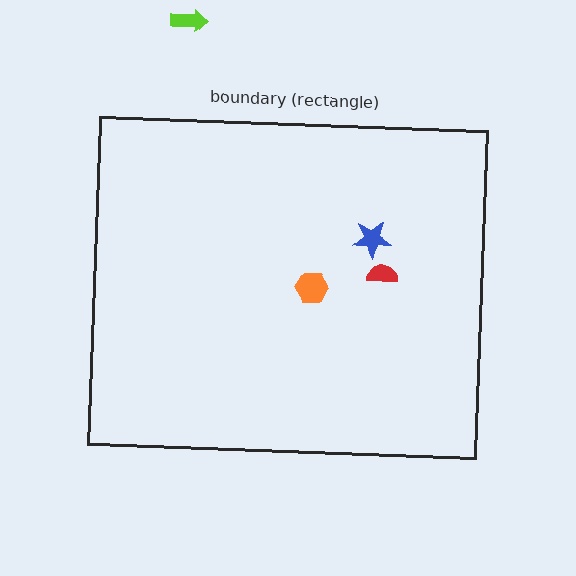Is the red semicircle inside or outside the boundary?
Inside.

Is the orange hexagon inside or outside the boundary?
Inside.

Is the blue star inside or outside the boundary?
Inside.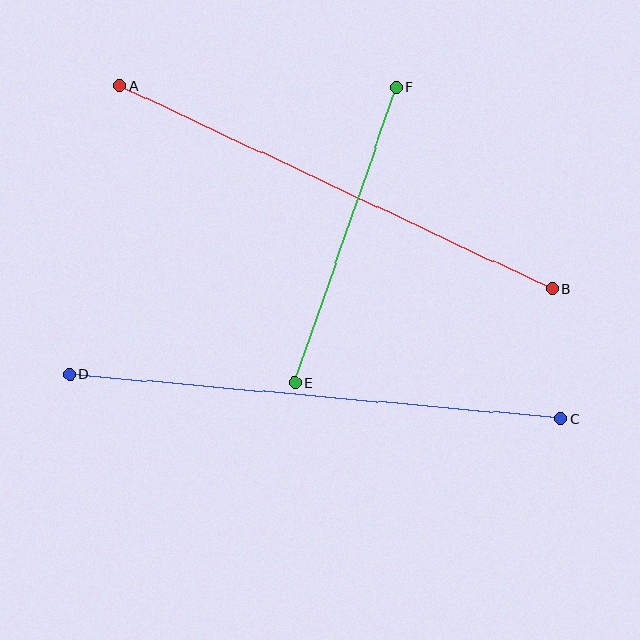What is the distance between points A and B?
The distance is approximately 478 pixels.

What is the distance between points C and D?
The distance is approximately 493 pixels.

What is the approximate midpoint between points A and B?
The midpoint is at approximately (336, 187) pixels.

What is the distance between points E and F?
The distance is approximately 312 pixels.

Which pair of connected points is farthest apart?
Points C and D are farthest apart.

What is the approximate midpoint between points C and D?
The midpoint is at approximately (315, 396) pixels.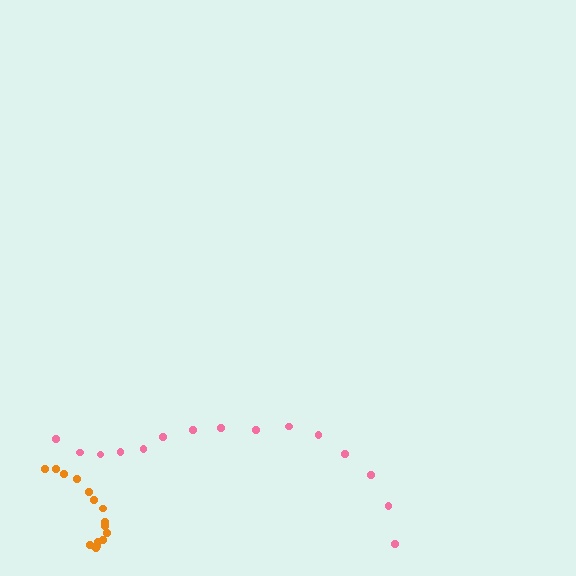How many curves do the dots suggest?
There are 2 distinct paths.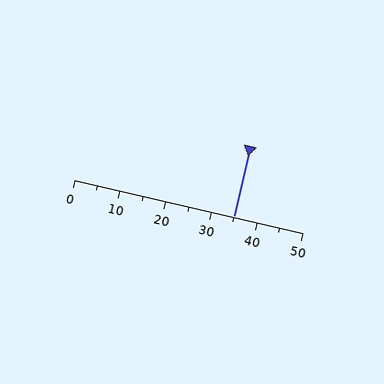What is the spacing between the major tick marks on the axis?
The major ticks are spaced 10 apart.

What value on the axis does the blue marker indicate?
The marker indicates approximately 35.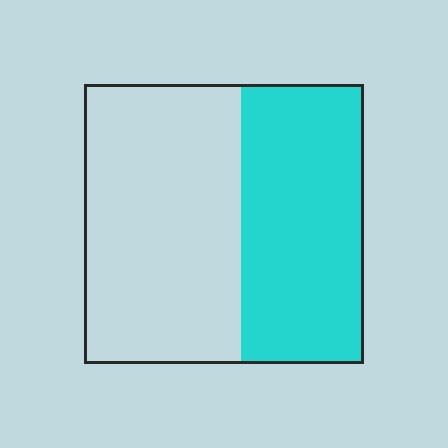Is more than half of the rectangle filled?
No.